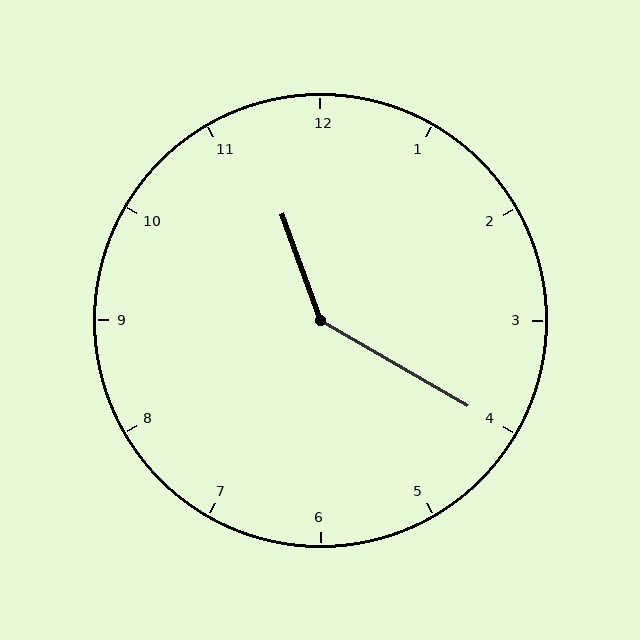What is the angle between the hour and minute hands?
Approximately 140 degrees.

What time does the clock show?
11:20.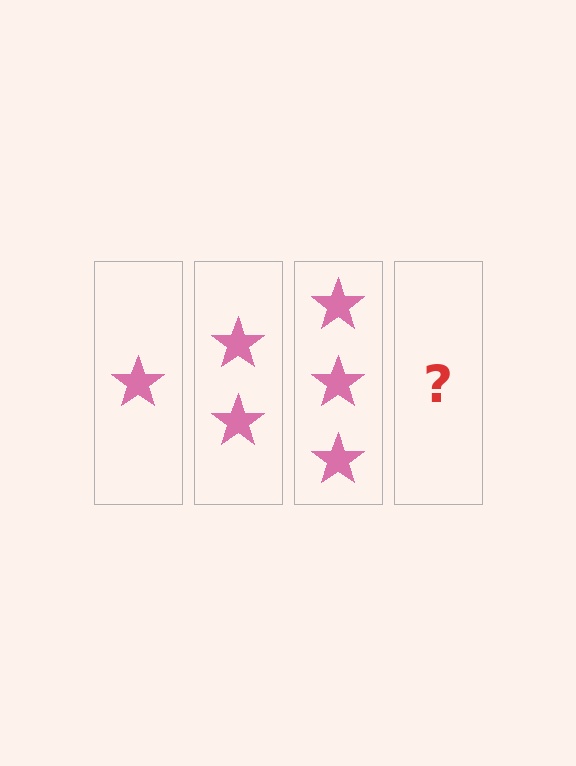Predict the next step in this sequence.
The next step is 4 stars.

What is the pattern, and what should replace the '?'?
The pattern is that each step adds one more star. The '?' should be 4 stars.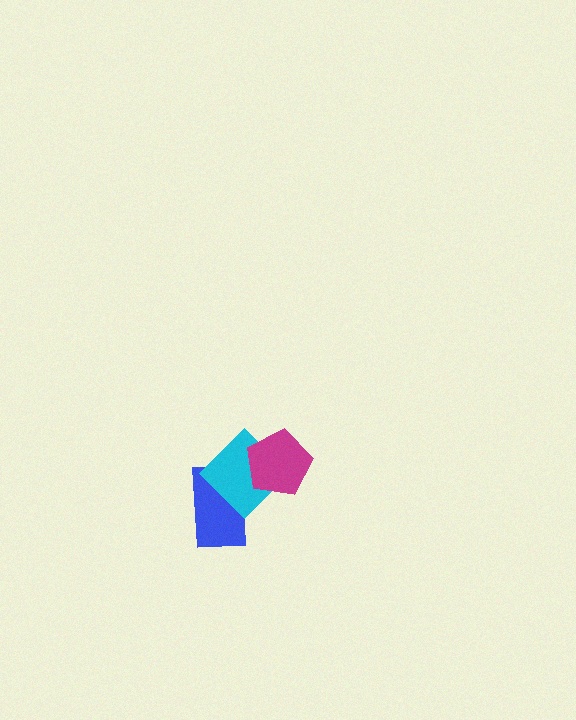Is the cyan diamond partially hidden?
Yes, it is partially covered by another shape.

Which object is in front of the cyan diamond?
The magenta pentagon is in front of the cyan diamond.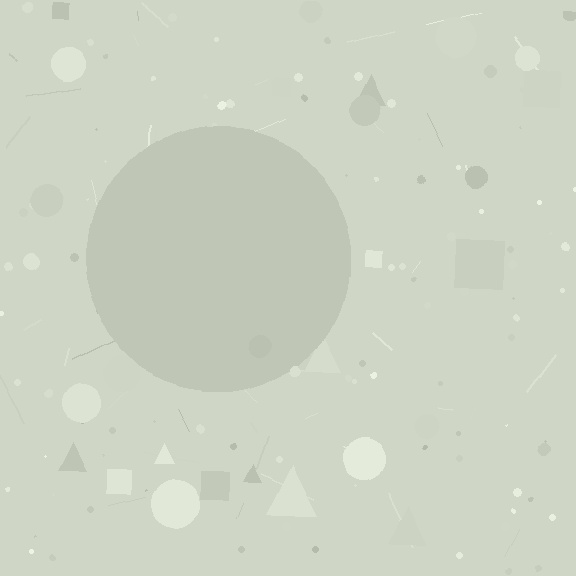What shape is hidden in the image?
A circle is hidden in the image.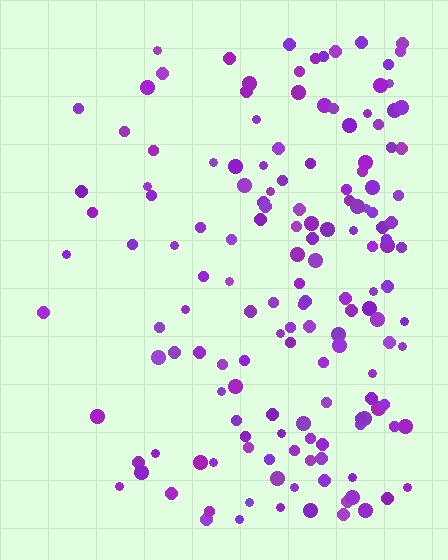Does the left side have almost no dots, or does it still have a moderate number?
Still a moderate number, just noticeably fewer than the right.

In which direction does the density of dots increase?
From left to right, with the right side densest.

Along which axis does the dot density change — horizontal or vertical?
Horizontal.